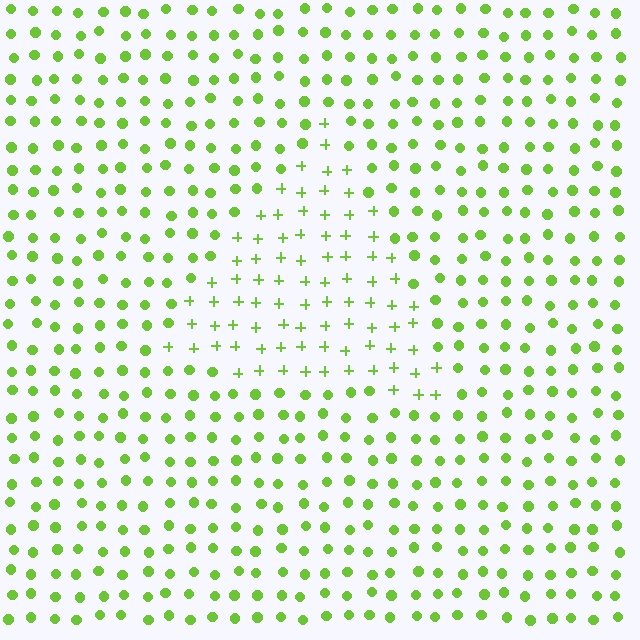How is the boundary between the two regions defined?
The boundary is defined by a change in element shape: plus signs inside vs. circles outside. All elements share the same color and spacing.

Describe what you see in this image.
The image is filled with small lime elements arranged in a uniform grid. A triangle-shaped region contains plus signs, while the surrounding area contains circles. The boundary is defined purely by the change in element shape.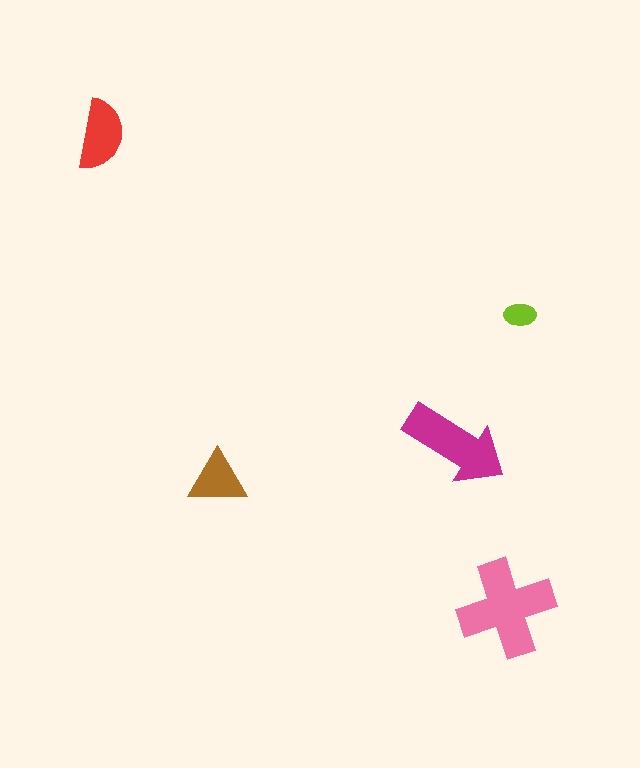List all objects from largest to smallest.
The pink cross, the magenta arrow, the red semicircle, the brown triangle, the lime ellipse.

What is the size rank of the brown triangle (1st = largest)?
4th.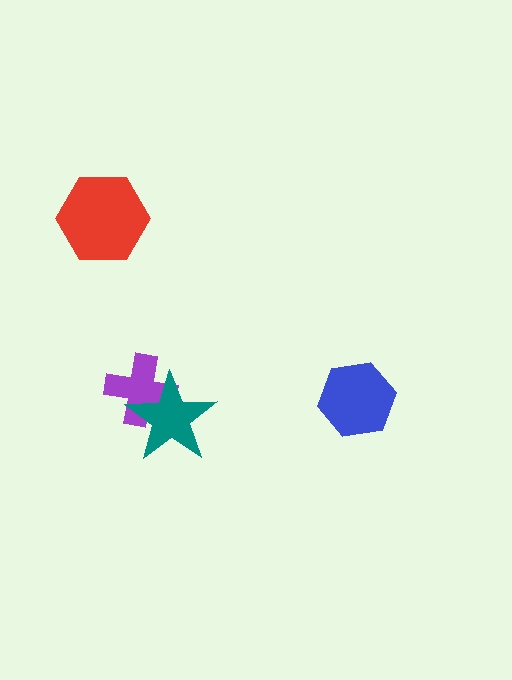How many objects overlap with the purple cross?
1 object overlaps with the purple cross.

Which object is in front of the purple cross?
The teal star is in front of the purple cross.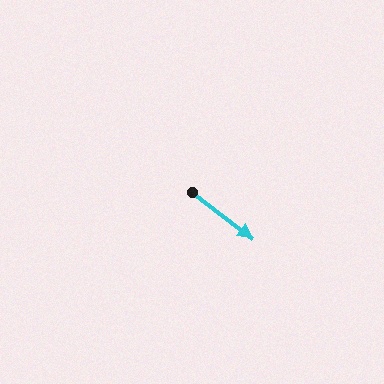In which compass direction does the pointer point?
Southeast.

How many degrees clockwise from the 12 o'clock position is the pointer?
Approximately 128 degrees.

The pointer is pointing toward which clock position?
Roughly 4 o'clock.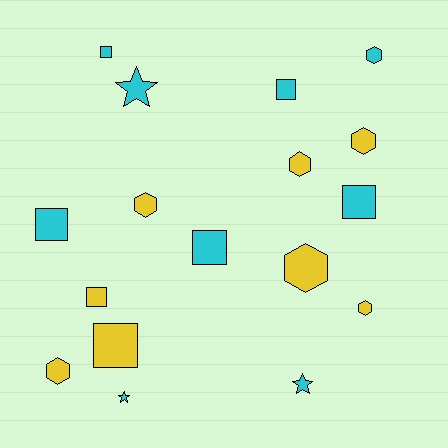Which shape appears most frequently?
Square, with 7 objects.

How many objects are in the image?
There are 17 objects.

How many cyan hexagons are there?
There is 1 cyan hexagon.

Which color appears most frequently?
Cyan, with 9 objects.